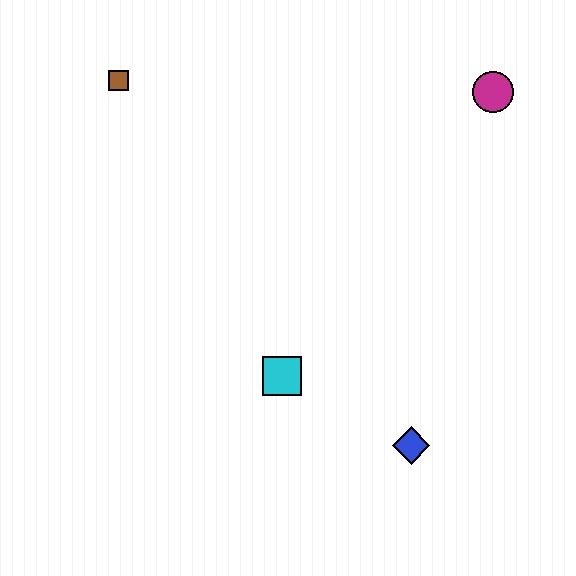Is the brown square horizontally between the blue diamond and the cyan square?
No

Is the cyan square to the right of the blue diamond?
No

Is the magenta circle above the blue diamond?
Yes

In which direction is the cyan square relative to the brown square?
The cyan square is below the brown square.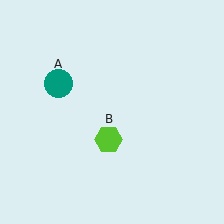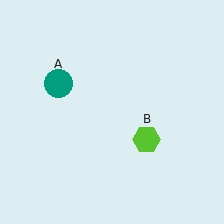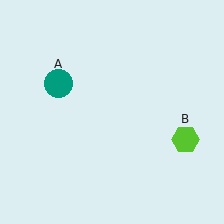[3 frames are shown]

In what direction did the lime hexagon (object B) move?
The lime hexagon (object B) moved right.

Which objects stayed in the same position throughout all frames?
Teal circle (object A) remained stationary.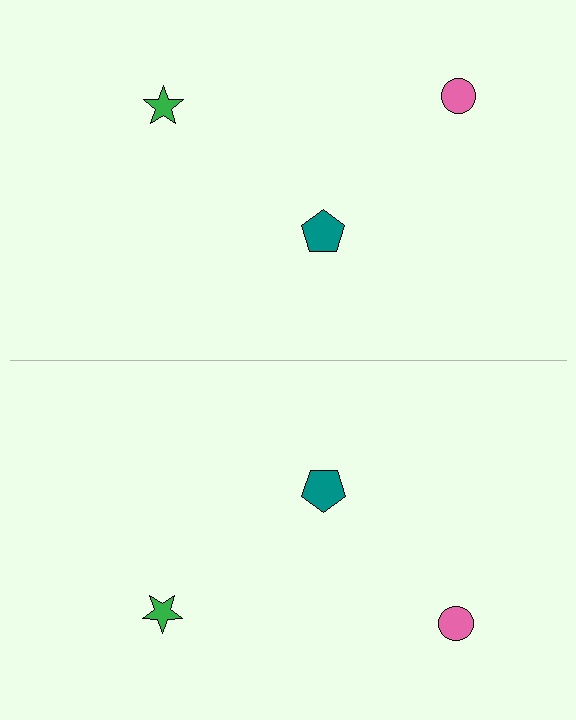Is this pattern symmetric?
Yes, this pattern has bilateral (reflection) symmetry.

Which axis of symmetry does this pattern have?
The pattern has a horizontal axis of symmetry running through the center of the image.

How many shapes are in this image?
There are 6 shapes in this image.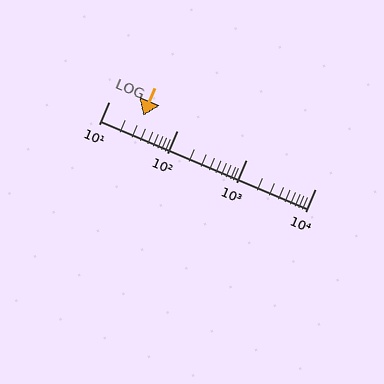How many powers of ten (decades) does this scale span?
The scale spans 3 decades, from 10 to 10000.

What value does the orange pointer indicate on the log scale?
The pointer indicates approximately 32.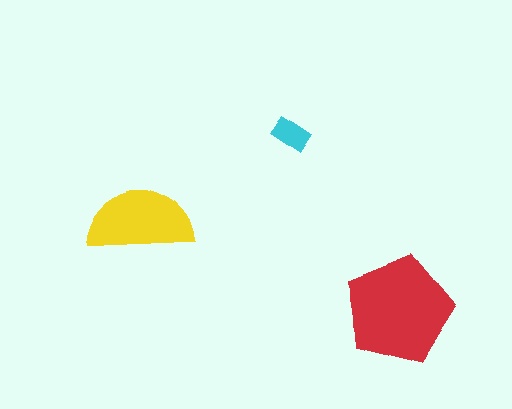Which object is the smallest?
The cyan rectangle.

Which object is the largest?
The red pentagon.